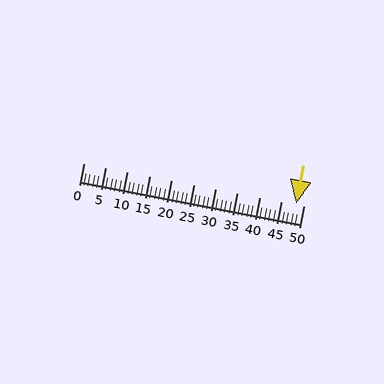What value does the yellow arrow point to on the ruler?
The yellow arrow points to approximately 48.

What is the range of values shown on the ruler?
The ruler shows values from 0 to 50.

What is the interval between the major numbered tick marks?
The major tick marks are spaced 5 units apart.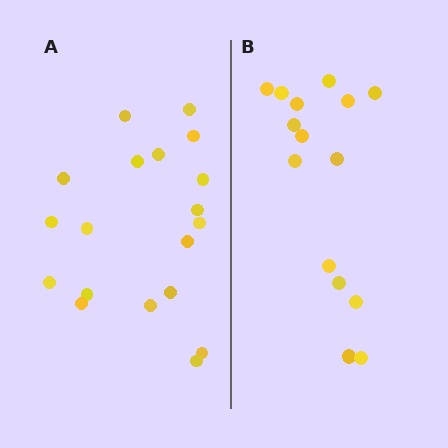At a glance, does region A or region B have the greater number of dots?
Region A (the left region) has more dots.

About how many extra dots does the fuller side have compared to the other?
Region A has about 4 more dots than region B.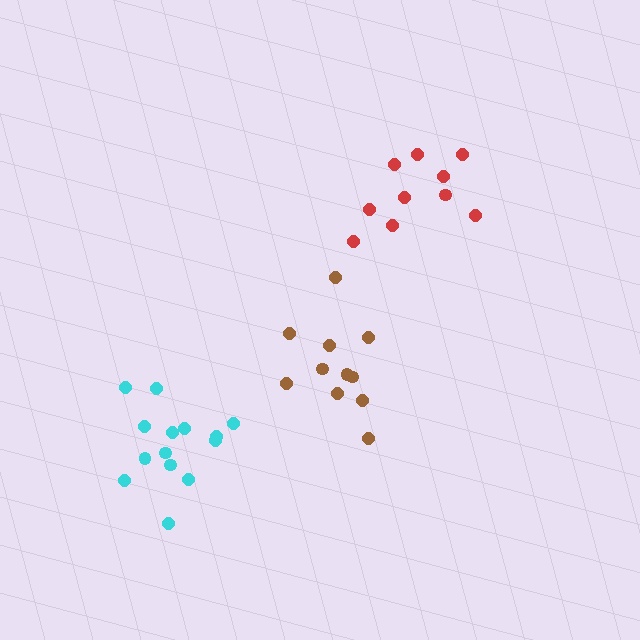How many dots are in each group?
Group 1: 14 dots, Group 2: 10 dots, Group 3: 11 dots (35 total).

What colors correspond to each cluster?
The clusters are colored: cyan, red, brown.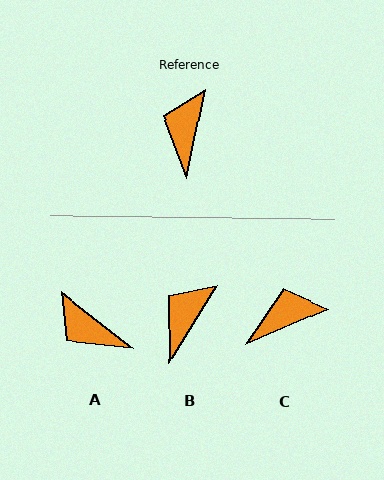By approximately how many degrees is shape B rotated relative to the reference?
Approximately 20 degrees clockwise.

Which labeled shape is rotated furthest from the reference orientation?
A, about 63 degrees away.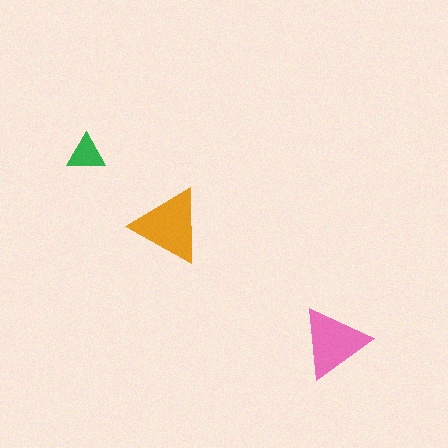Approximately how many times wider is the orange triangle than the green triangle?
About 2 times wider.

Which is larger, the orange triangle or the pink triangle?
The orange one.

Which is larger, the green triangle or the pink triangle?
The pink one.